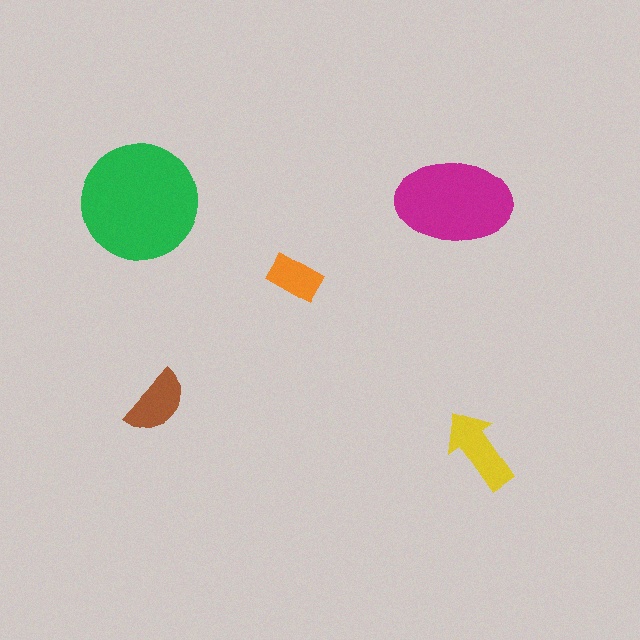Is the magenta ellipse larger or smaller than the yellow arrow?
Larger.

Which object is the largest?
The green circle.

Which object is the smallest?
The orange rectangle.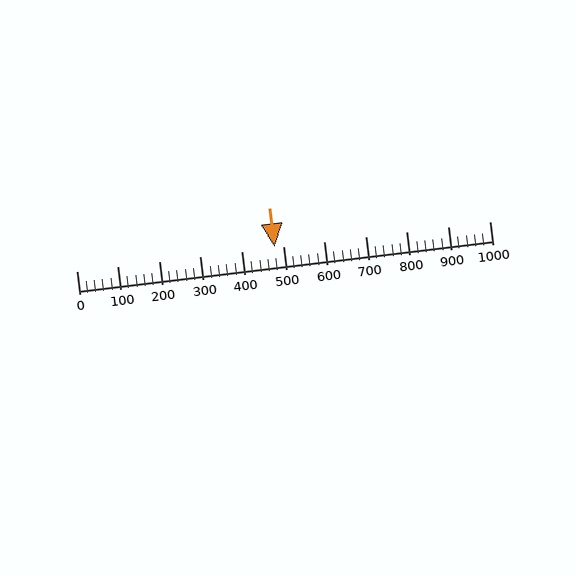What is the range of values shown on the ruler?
The ruler shows values from 0 to 1000.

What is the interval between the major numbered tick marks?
The major tick marks are spaced 100 units apart.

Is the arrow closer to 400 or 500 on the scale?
The arrow is closer to 500.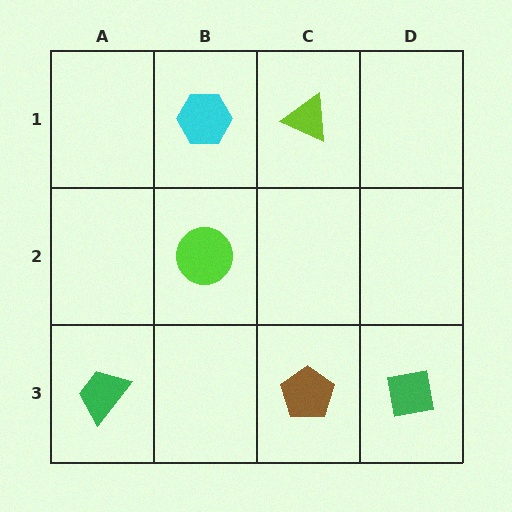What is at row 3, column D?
A green square.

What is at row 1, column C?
A lime triangle.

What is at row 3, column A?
A green trapezoid.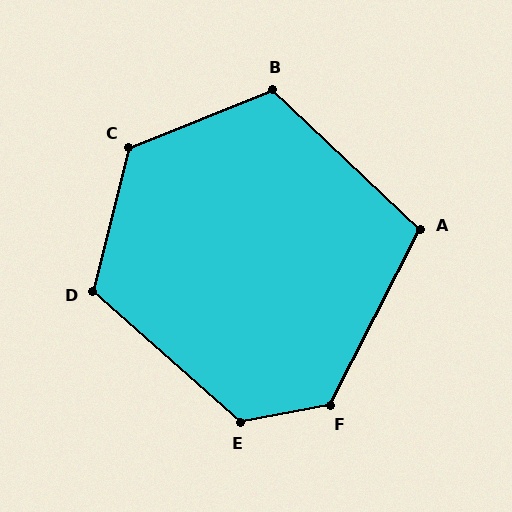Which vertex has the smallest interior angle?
A, at approximately 106 degrees.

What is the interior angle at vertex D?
Approximately 118 degrees (obtuse).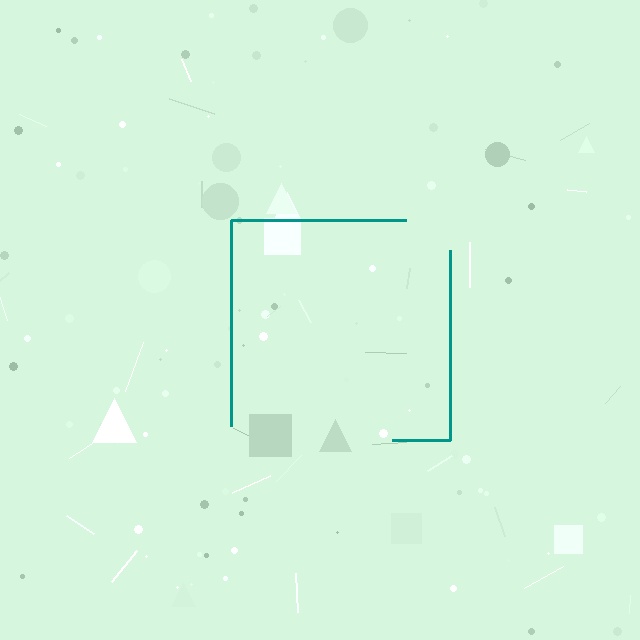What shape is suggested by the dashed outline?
The dashed outline suggests a square.